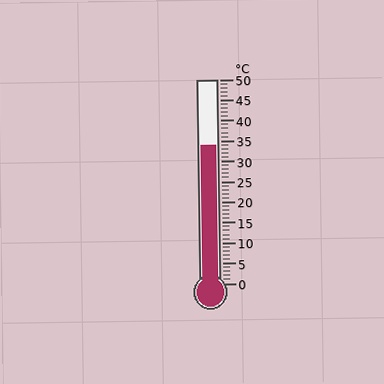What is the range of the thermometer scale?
The thermometer scale ranges from 0°C to 50°C.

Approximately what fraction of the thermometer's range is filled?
The thermometer is filled to approximately 70% of its range.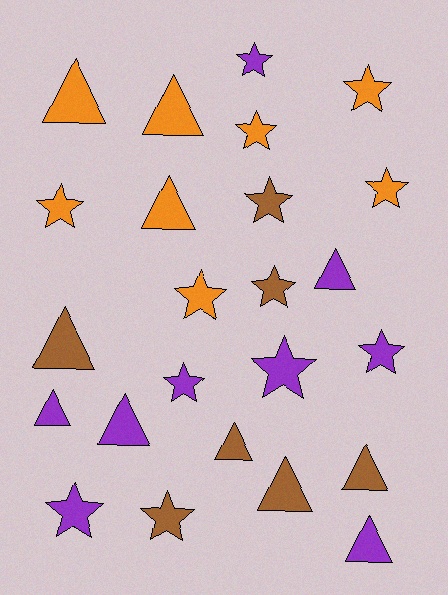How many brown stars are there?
There are 3 brown stars.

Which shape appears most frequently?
Star, with 13 objects.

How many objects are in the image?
There are 24 objects.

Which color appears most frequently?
Purple, with 9 objects.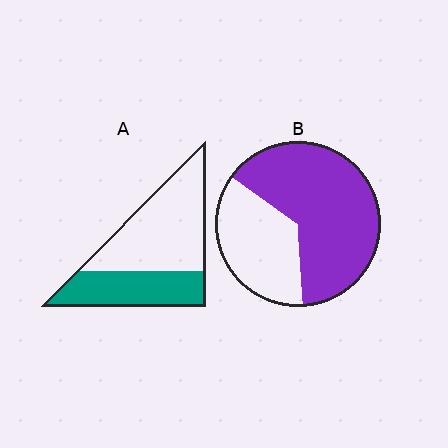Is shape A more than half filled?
No.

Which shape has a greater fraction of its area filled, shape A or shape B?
Shape B.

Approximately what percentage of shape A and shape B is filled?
A is approximately 40% and B is approximately 65%.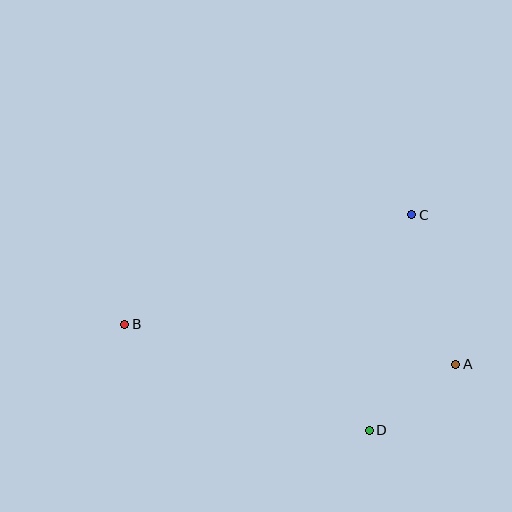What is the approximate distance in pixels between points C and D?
The distance between C and D is approximately 219 pixels.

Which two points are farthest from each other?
Points A and B are farthest from each other.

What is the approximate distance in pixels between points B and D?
The distance between B and D is approximately 267 pixels.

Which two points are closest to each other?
Points A and D are closest to each other.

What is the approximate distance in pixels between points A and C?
The distance between A and C is approximately 156 pixels.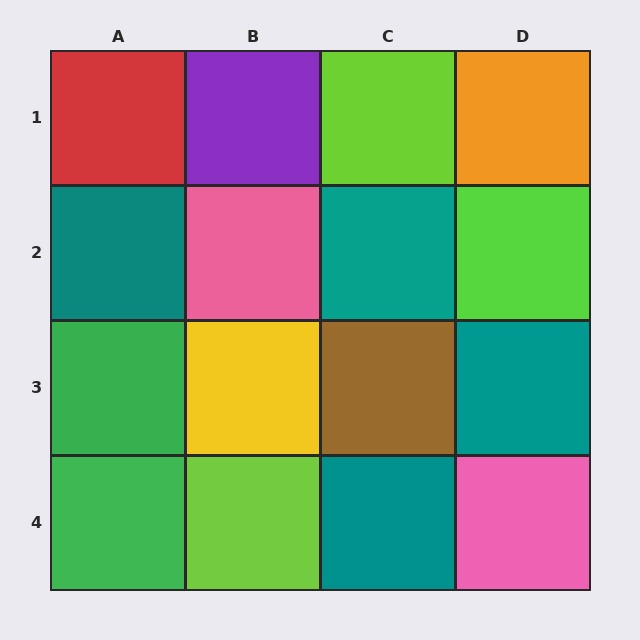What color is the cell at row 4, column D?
Pink.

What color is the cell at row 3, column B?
Yellow.